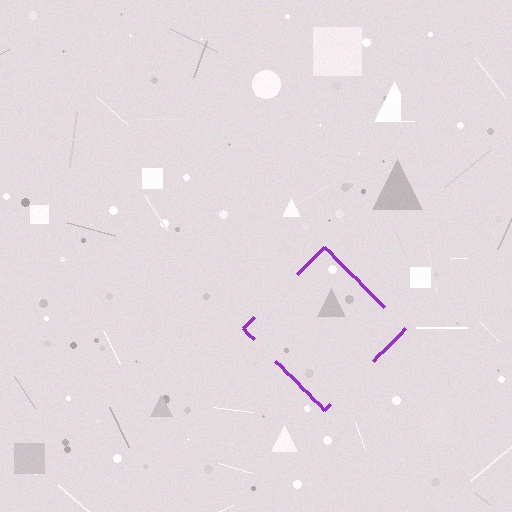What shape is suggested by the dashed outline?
The dashed outline suggests a diamond.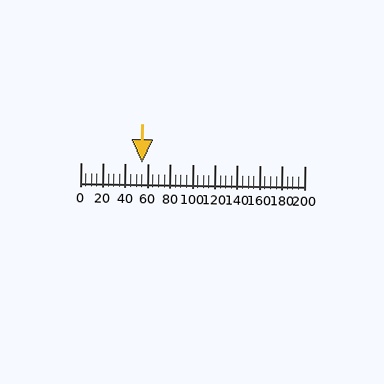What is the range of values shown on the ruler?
The ruler shows values from 0 to 200.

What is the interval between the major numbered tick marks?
The major tick marks are spaced 20 units apart.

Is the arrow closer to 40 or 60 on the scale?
The arrow is closer to 60.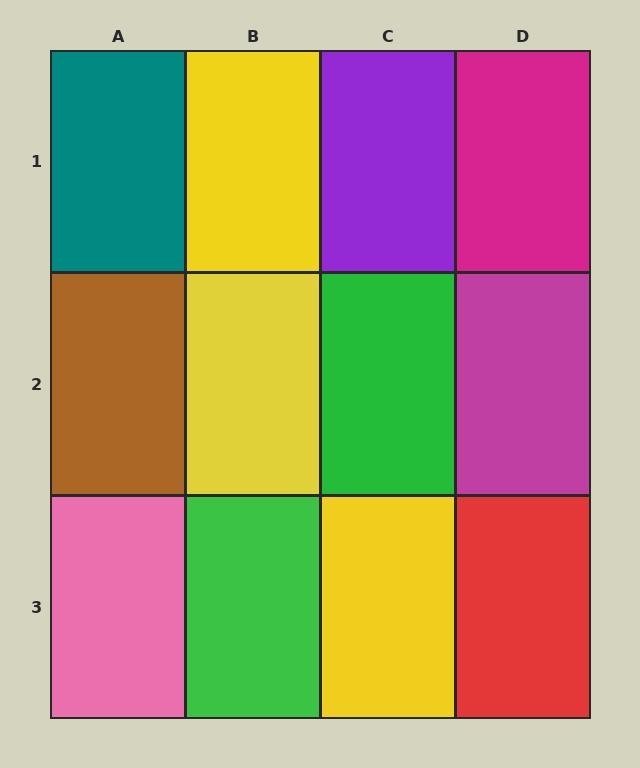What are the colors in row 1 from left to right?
Teal, yellow, purple, magenta.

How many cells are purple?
1 cell is purple.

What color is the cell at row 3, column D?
Red.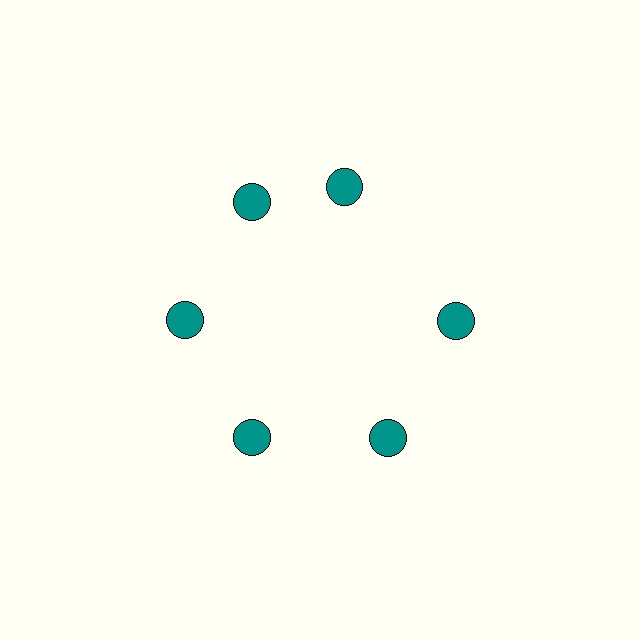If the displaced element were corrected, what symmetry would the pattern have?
It would have 6-fold rotational symmetry — the pattern would map onto itself every 60 degrees.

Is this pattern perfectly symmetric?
No. The 6 teal circles are arranged in a ring, but one element near the 1 o'clock position is rotated out of alignment along the ring, breaking the 6-fold rotational symmetry.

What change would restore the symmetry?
The symmetry would be restored by rotating it back into even spacing with its neighbors so that all 6 circles sit at equal angles and equal distance from the center.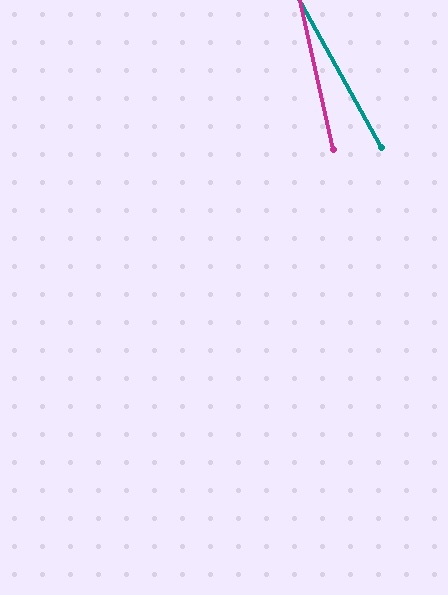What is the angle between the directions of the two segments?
Approximately 17 degrees.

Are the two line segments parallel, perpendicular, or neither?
Neither parallel nor perpendicular — they differ by about 17°.